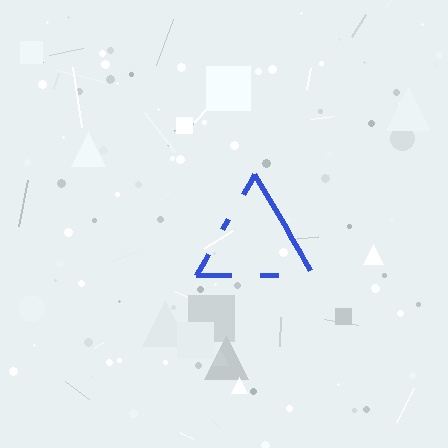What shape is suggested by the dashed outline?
The dashed outline suggests a triangle.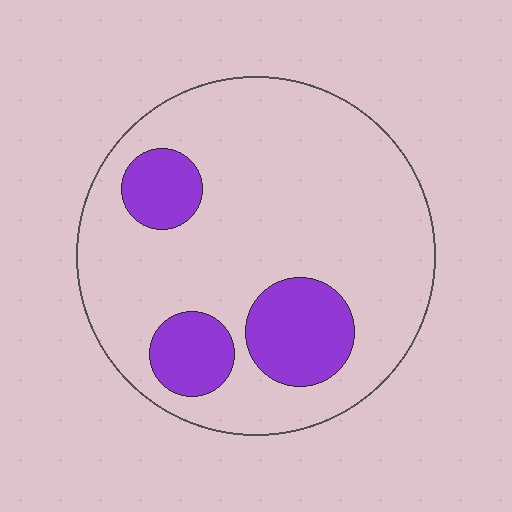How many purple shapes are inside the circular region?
3.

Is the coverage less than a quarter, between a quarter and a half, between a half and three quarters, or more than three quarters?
Less than a quarter.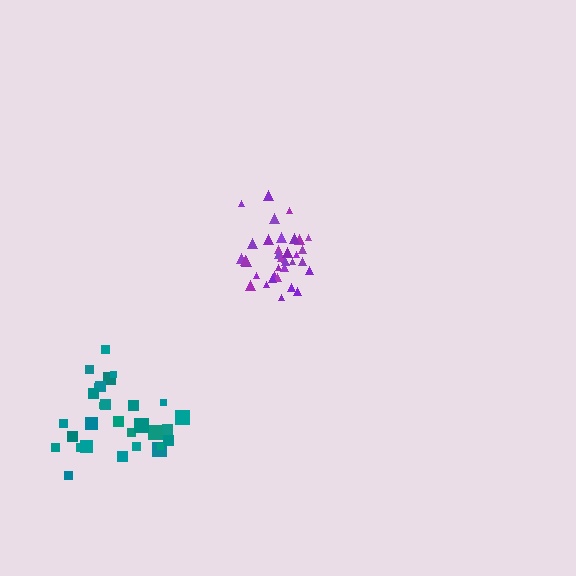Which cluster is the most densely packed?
Purple.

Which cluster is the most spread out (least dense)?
Teal.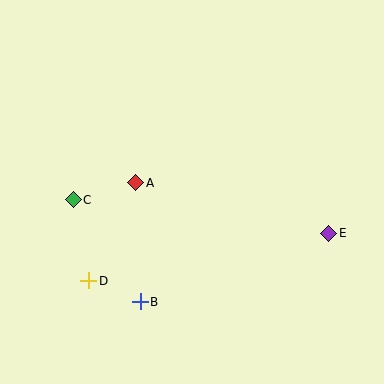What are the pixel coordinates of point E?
Point E is at (329, 233).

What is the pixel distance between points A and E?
The distance between A and E is 199 pixels.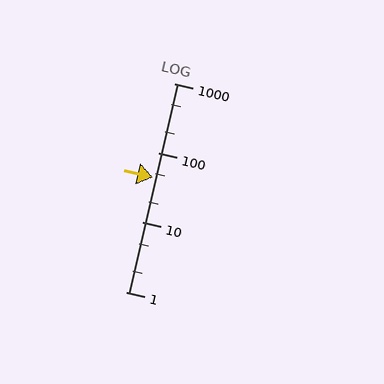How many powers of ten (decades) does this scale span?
The scale spans 3 decades, from 1 to 1000.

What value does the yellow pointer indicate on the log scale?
The pointer indicates approximately 45.